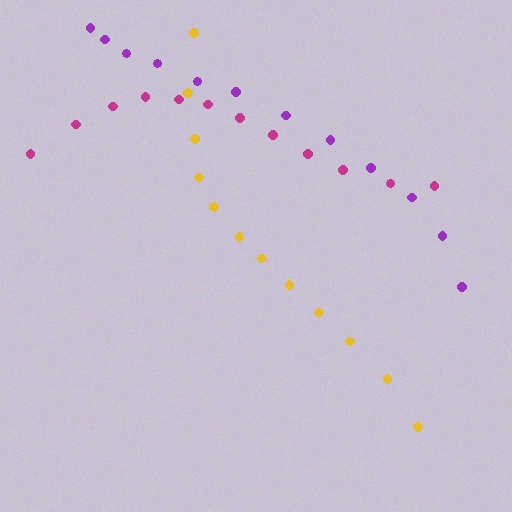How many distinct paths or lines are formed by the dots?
There are 3 distinct paths.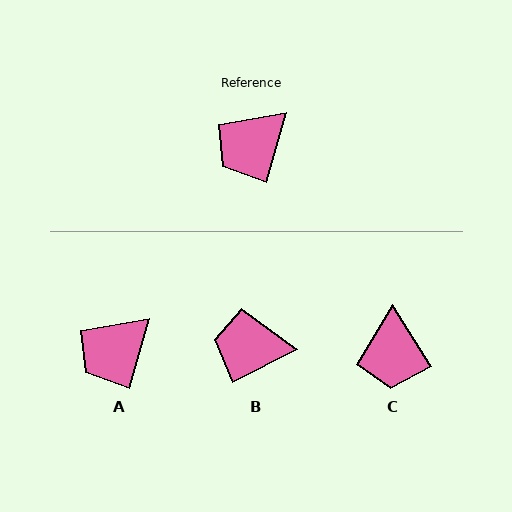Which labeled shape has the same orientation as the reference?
A.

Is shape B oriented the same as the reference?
No, it is off by about 47 degrees.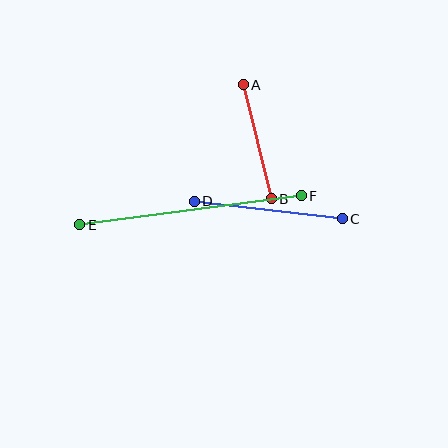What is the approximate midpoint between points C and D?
The midpoint is at approximately (268, 210) pixels.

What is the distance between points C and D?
The distance is approximately 149 pixels.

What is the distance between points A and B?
The distance is approximately 117 pixels.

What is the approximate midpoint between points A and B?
The midpoint is at approximately (257, 142) pixels.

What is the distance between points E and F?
The distance is approximately 223 pixels.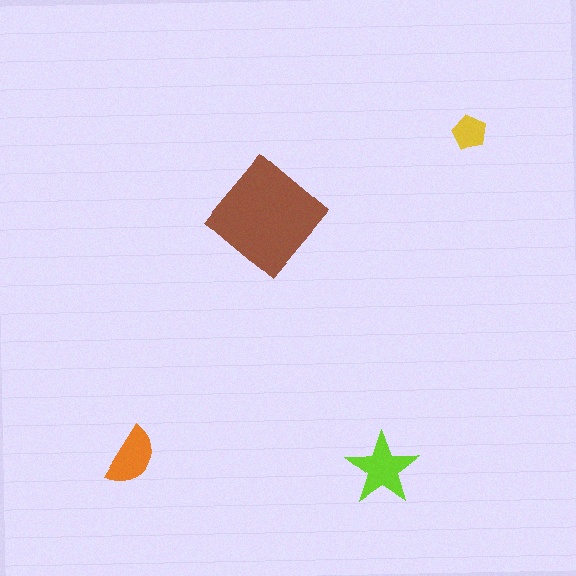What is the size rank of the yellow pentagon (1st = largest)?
4th.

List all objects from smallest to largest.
The yellow pentagon, the orange semicircle, the lime star, the brown diamond.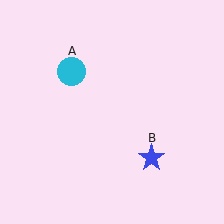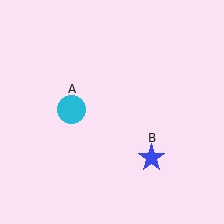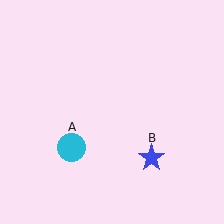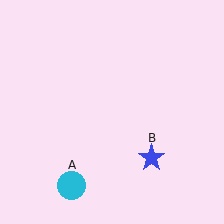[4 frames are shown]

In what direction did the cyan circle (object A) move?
The cyan circle (object A) moved down.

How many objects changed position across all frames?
1 object changed position: cyan circle (object A).